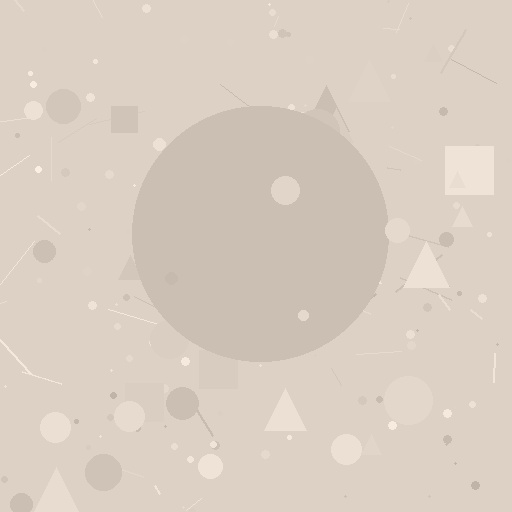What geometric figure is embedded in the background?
A circle is embedded in the background.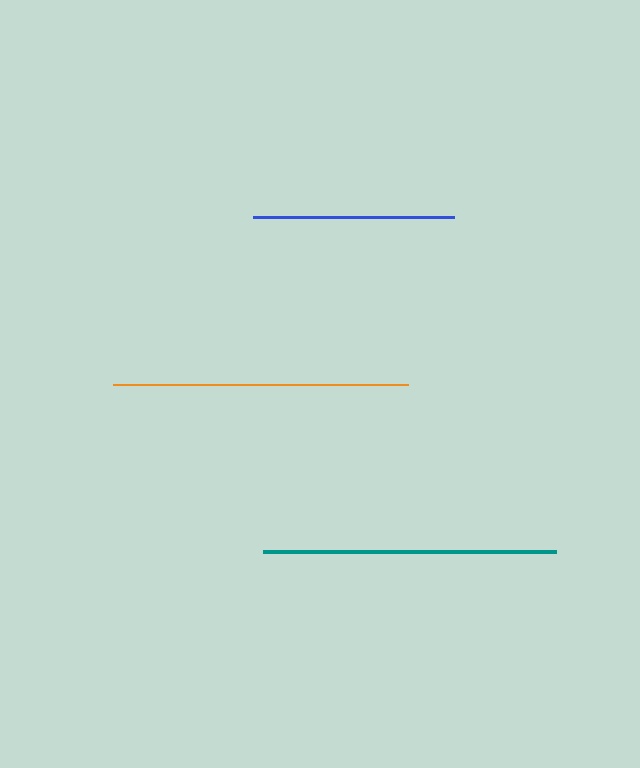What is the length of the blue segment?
The blue segment is approximately 201 pixels long.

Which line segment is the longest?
The orange line is the longest at approximately 294 pixels.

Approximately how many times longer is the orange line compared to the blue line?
The orange line is approximately 1.5 times the length of the blue line.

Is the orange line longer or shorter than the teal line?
The orange line is longer than the teal line.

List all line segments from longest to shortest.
From longest to shortest: orange, teal, blue.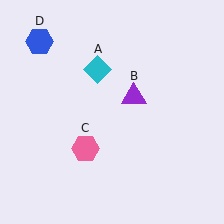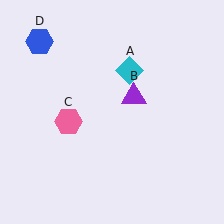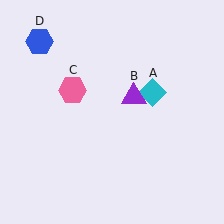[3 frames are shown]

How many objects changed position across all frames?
2 objects changed position: cyan diamond (object A), pink hexagon (object C).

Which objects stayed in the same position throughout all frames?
Purple triangle (object B) and blue hexagon (object D) remained stationary.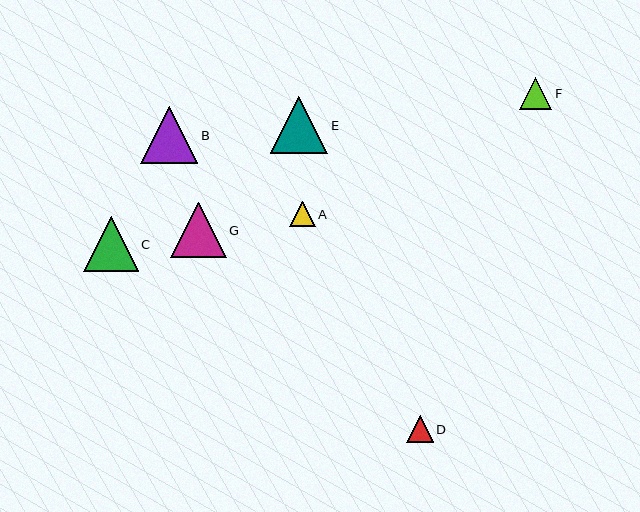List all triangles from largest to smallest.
From largest to smallest: E, B, G, C, F, D, A.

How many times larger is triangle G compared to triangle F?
Triangle G is approximately 1.7 times the size of triangle F.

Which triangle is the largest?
Triangle E is the largest with a size of approximately 57 pixels.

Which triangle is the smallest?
Triangle A is the smallest with a size of approximately 25 pixels.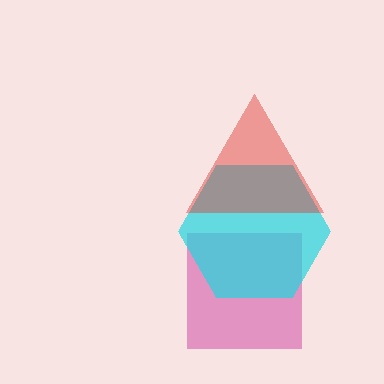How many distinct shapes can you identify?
There are 3 distinct shapes: a magenta square, a cyan hexagon, a red triangle.